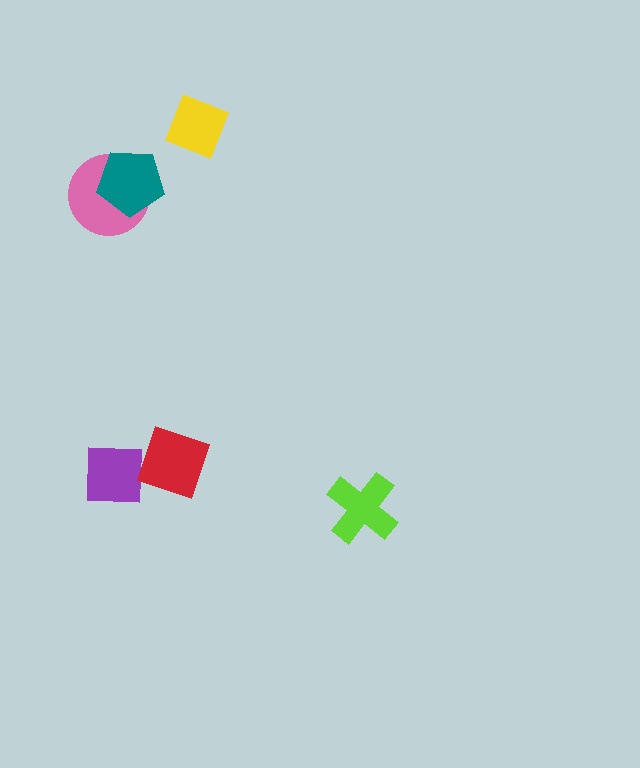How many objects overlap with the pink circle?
1 object overlaps with the pink circle.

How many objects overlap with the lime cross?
0 objects overlap with the lime cross.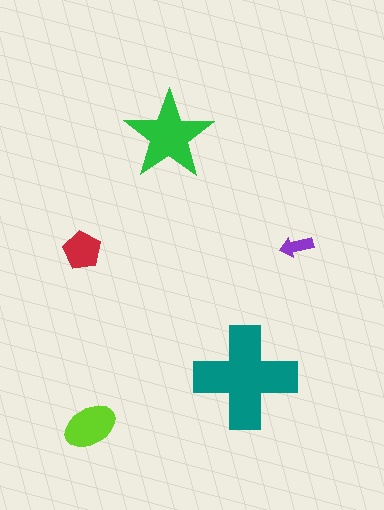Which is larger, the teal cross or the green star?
The teal cross.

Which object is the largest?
The teal cross.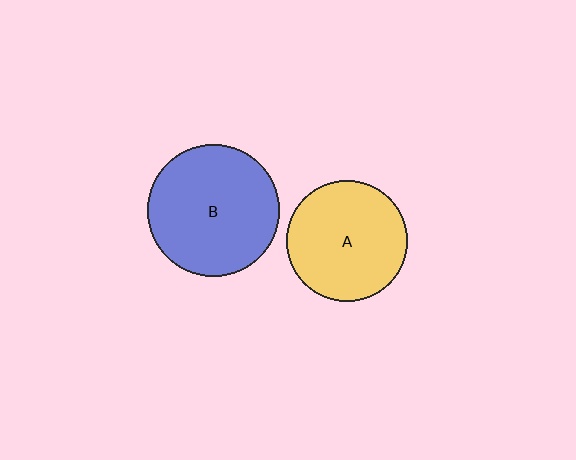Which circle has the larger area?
Circle B (blue).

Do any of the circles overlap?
No, none of the circles overlap.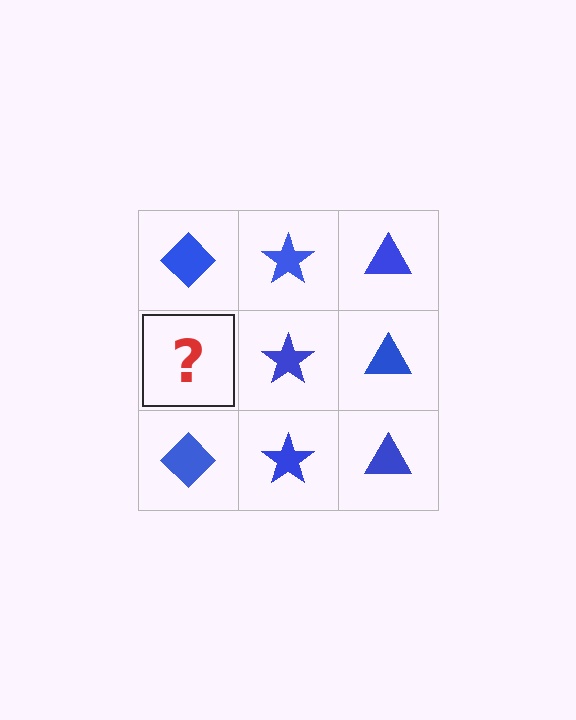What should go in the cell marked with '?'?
The missing cell should contain a blue diamond.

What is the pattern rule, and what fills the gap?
The rule is that each column has a consistent shape. The gap should be filled with a blue diamond.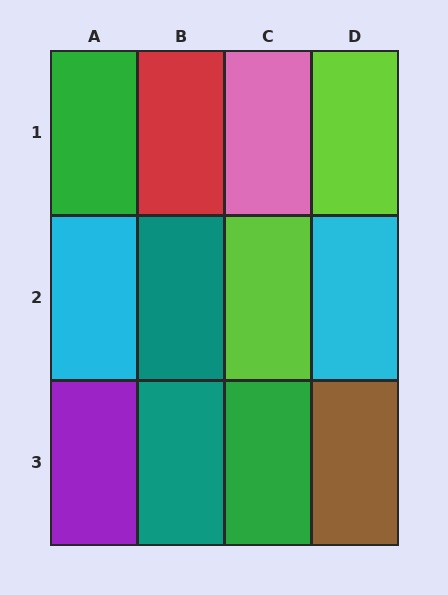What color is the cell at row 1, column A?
Green.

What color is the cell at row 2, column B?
Teal.